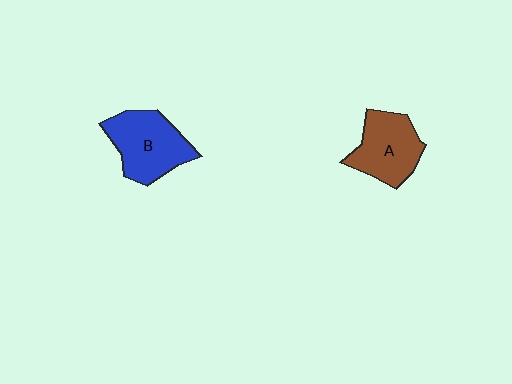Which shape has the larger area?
Shape B (blue).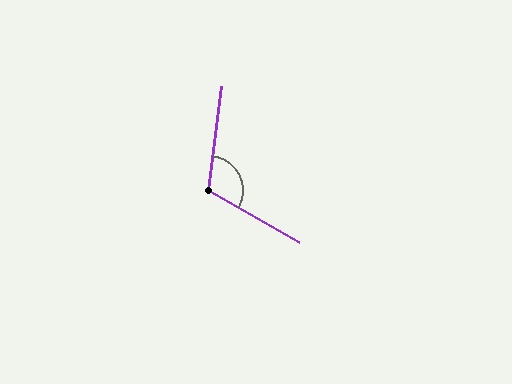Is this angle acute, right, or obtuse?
It is obtuse.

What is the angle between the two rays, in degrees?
Approximately 113 degrees.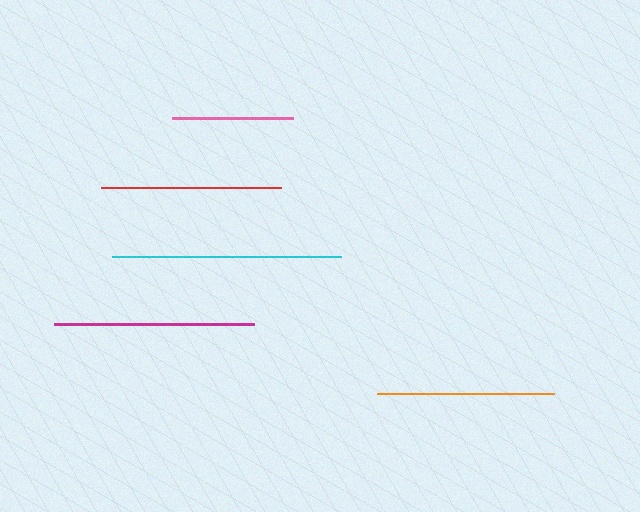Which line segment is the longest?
The cyan line is the longest at approximately 229 pixels.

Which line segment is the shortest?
The pink line is the shortest at approximately 121 pixels.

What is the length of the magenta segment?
The magenta segment is approximately 201 pixels long.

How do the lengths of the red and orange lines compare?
The red and orange lines are approximately the same length.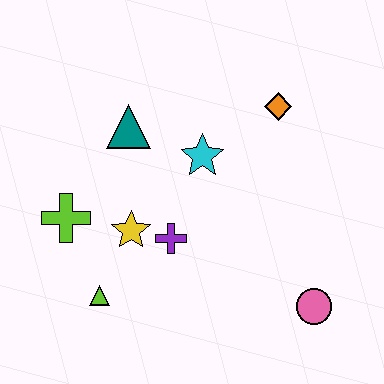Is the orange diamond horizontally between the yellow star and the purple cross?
No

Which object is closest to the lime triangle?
The yellow star is closest to the lime triangle.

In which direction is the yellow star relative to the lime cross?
The yellow star is to the right of the lime cross.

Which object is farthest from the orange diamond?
The lime triangle is farthest from the orange diamond.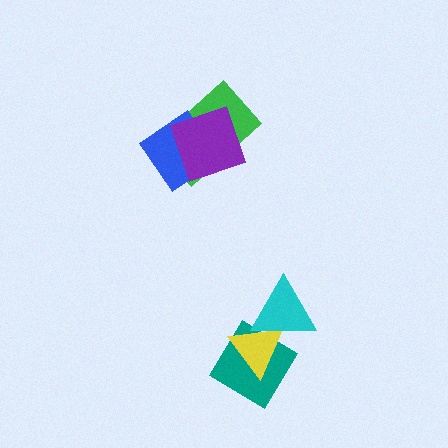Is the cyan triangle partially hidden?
No, no other shape covers it.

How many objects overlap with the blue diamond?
2 objects overlap with the blue diamond.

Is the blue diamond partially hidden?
Yes, it is partially covered by another shape.